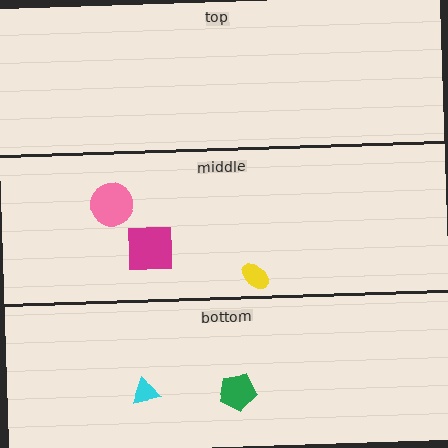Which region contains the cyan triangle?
The bottom region.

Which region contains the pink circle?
The middle region.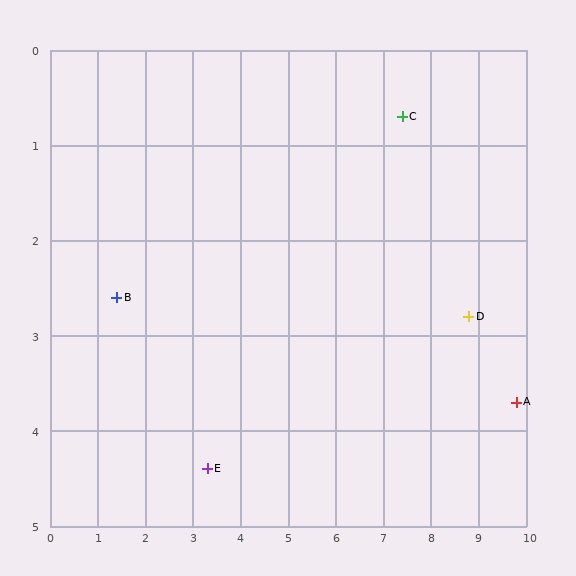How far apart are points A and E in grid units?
Points A and E are about 6.5 grid units apart.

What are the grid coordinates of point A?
Point A is at approximately (9.8, 3.7).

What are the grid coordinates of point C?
Point C is at approximately (7.4, 0.7).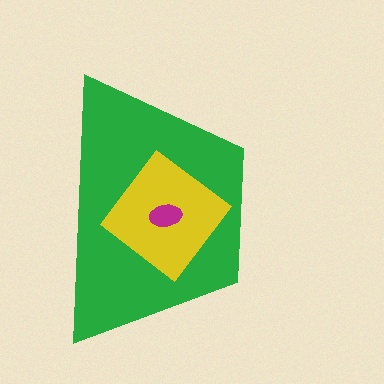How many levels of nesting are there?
3.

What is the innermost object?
The magenta ellipse.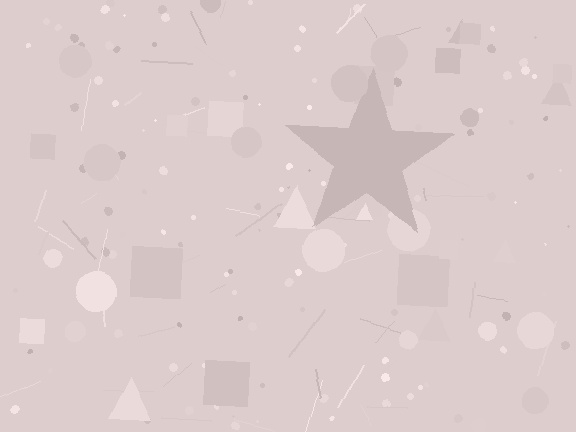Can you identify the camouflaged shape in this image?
The camouflaged shape is a star.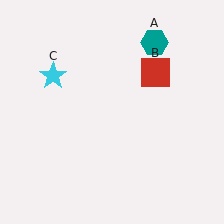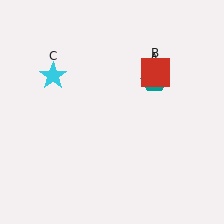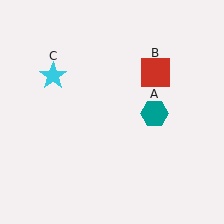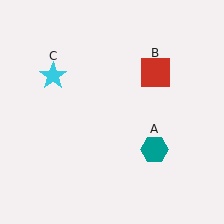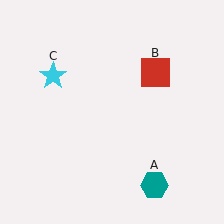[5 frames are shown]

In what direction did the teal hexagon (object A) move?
The teal hexagon (object A) moved down.